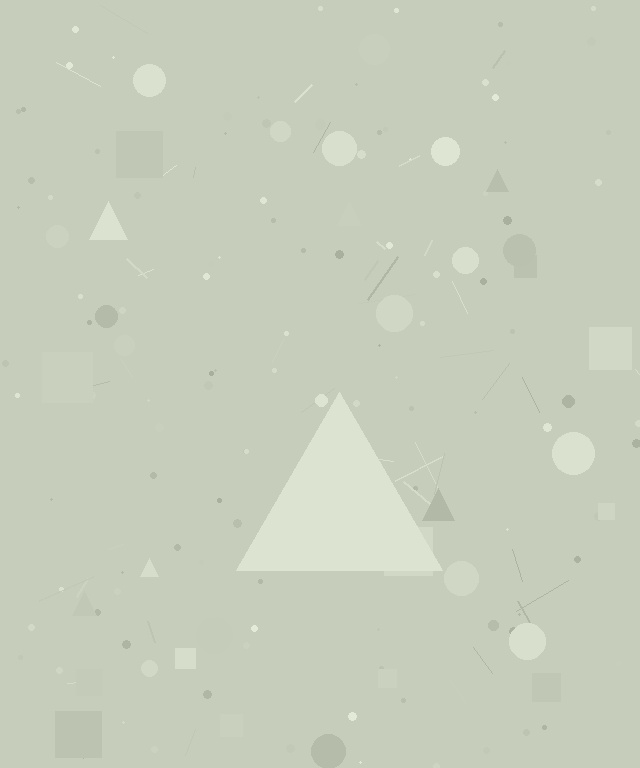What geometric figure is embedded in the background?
A triangle is embedded in the background.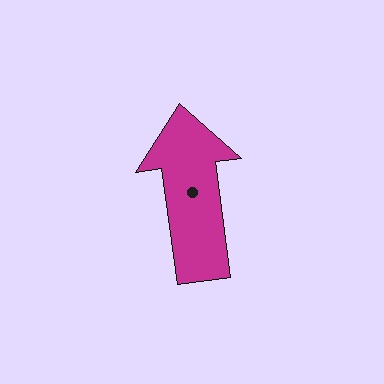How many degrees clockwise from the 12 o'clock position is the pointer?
Approximately 352 degrees.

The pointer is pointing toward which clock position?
Roughly 12 o'clock.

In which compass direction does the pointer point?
North.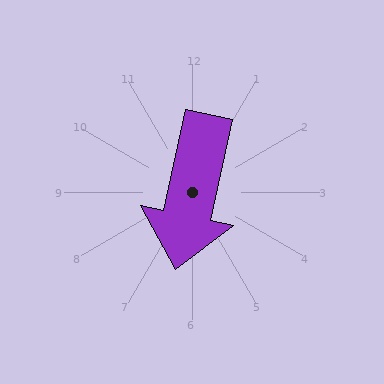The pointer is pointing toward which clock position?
Roughly 6 o'clock.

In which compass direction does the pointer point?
South.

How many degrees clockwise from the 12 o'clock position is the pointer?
Approximately 192 degrees.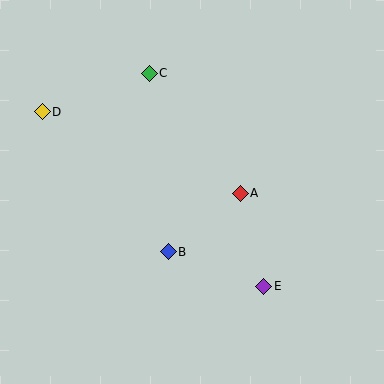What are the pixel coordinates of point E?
Point E is at (264, 286).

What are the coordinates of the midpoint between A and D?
The midpoint between A and D is at (141, 152).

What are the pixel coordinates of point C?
Point C is at (149, 73).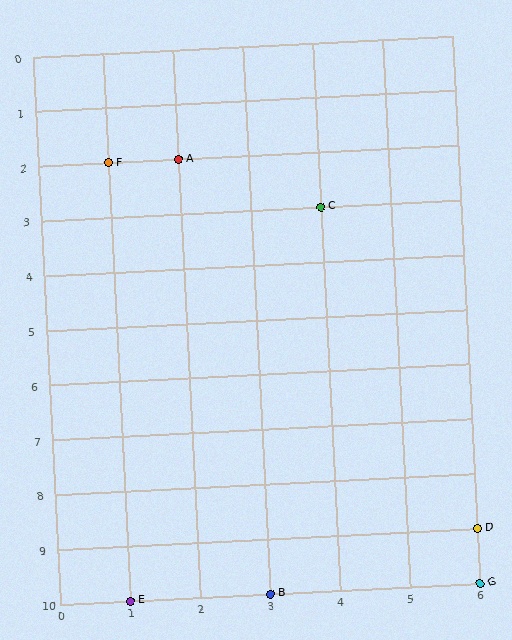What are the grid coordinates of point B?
Point B is at grid coordinates (3, 10).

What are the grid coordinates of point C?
Point C is at grid coordinates (4, 3).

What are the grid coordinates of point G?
Point G is at grid coordinates (6, 10).